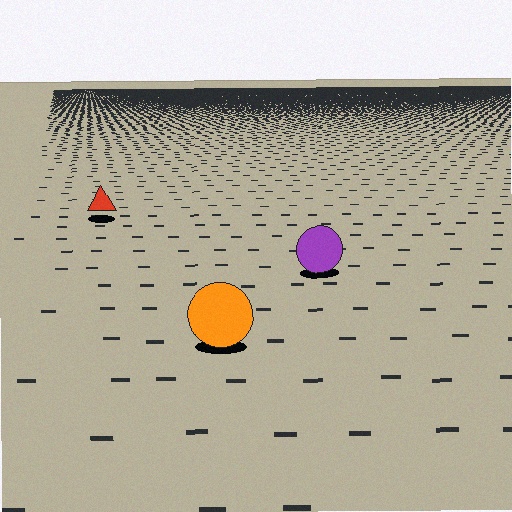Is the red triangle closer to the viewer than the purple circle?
No. The purple circle is closer — you can tell from the texture gradient: the ground texture is coarser near it.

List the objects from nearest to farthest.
From nearest to farthest: the orange circle, the purple circle, the red triangle.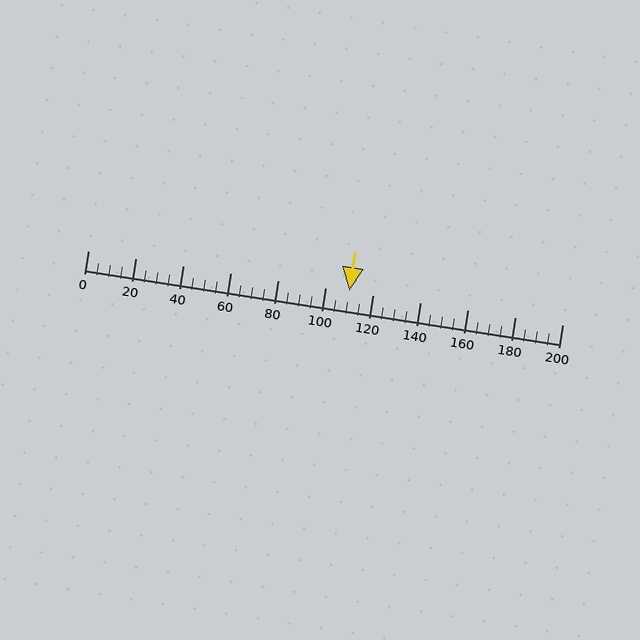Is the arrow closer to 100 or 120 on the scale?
The arrow is closer to 120.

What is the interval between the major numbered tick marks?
The major tick marks are spaced 20 units apart.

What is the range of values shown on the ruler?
The ruler shows values from 0 to 200.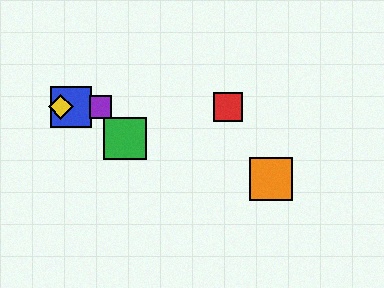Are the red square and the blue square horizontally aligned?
Yes, both are at y≈107.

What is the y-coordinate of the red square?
The red square is at y≈107.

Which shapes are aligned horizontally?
The red square, the blue square, the yellow diamond, the purple square are aligned horizontally.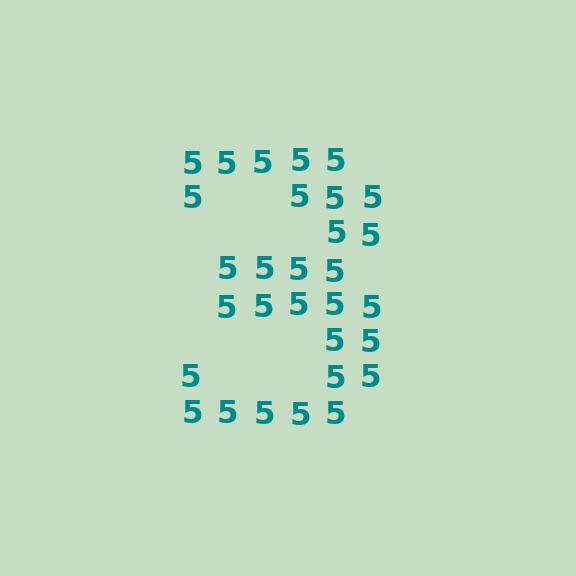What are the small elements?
The small elements are digit 5's.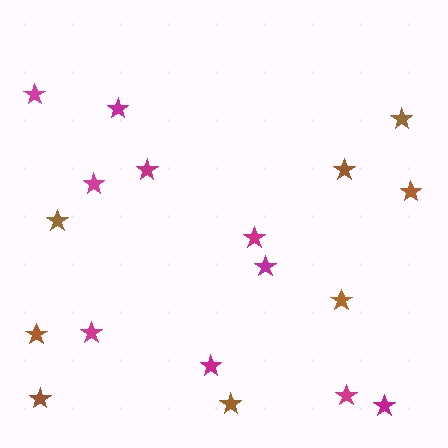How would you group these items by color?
There are 2 groups: one group of brown stars (8) and one group of magenta stars (10).